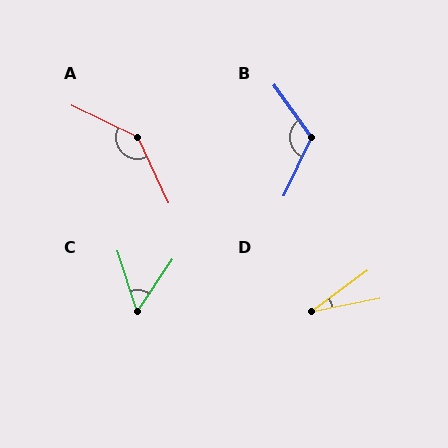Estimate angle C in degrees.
Approximately 52 degrees.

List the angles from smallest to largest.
D (25°), C (52°), B (119°), A (140°).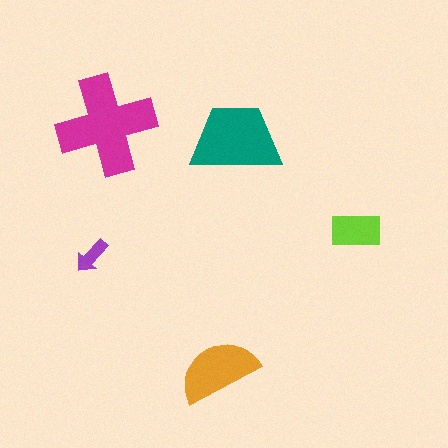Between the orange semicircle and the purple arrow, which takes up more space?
The orange semicircle.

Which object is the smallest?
The purple arrow.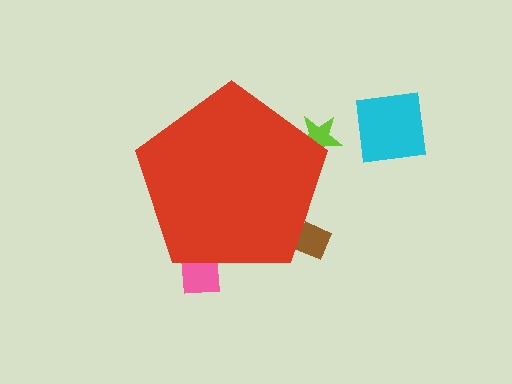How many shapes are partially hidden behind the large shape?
3 shapes are partially hidden.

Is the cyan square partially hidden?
No, the cyan square is fully visible.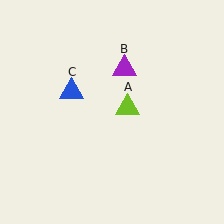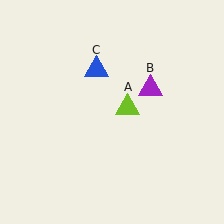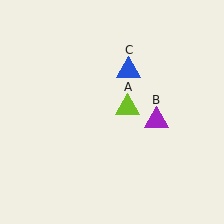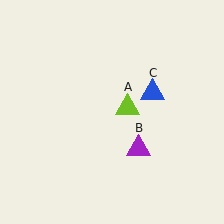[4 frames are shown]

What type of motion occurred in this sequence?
The purple triangle (object B), blue triangle (object C) rotated clockwise around the center of the scene.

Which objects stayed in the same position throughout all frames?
Lime triangle (object A) remained stationary.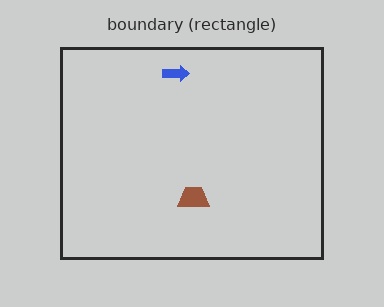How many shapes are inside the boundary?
2 inside, 0 outside.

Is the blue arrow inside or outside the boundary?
Inside.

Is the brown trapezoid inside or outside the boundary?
Inside.